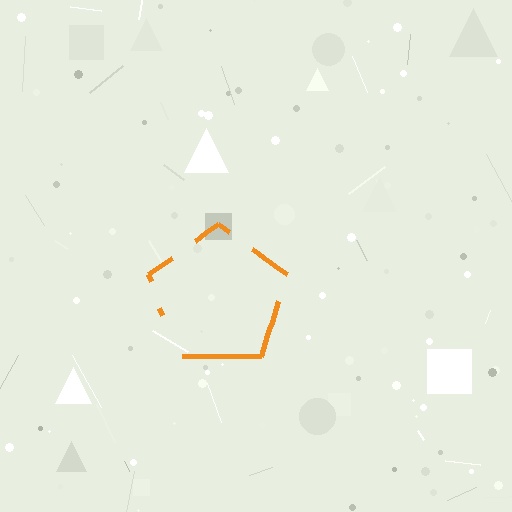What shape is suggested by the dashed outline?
The dashed outline suggests a pentagon.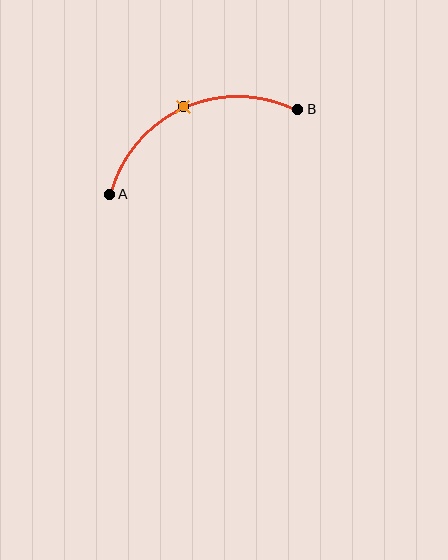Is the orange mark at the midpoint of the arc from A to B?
Yes. The orange mark lies on the arc at equal arc-length from both A and B — it is the arc midpoint.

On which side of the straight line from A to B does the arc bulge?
The arc bulges above the straight line connecting A and B.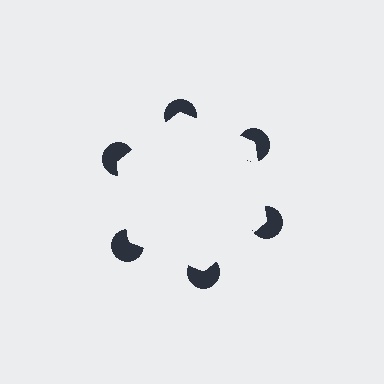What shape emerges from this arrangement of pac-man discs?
An illusory hexagon — its edges are inferred from the aligned wedge cuts in the pac-man discs, not physically drawn.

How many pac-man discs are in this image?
There are 6 — one at each vertex of the illusory hexagon.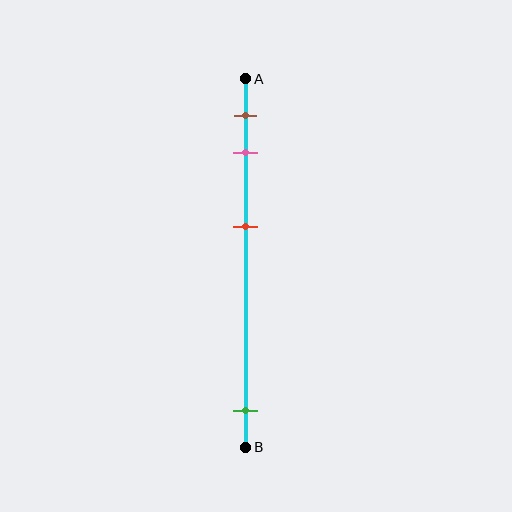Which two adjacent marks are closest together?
The brown and pink marks are the closest adjacent pair.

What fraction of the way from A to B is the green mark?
The green mark is approximately 90% (0.9) of the way from A to B.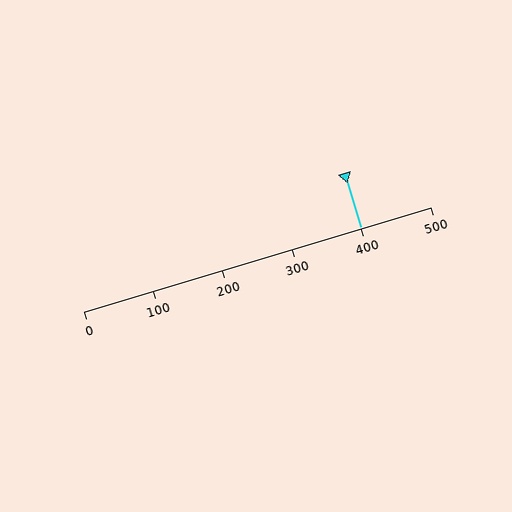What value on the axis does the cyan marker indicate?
The marker indicates approximately 400.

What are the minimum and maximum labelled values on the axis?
The axis runs from 0 to 500.